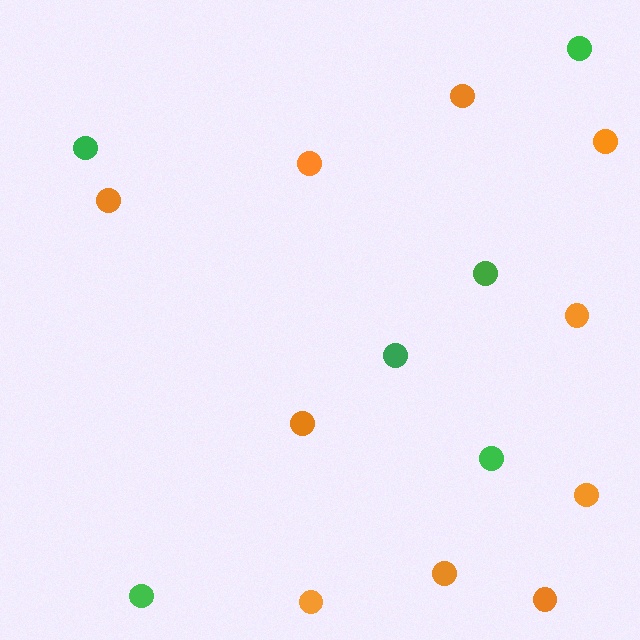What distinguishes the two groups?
There are 2 groups: one group of orange circles (10) and one group of green circles (6).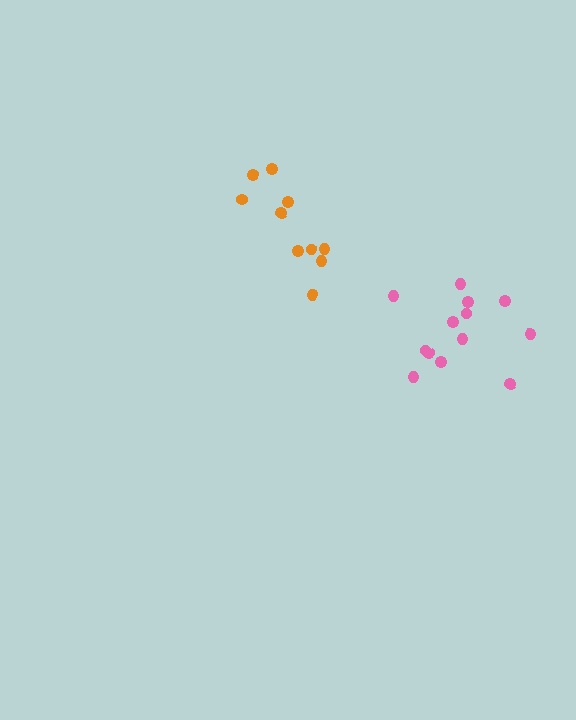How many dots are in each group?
Group 1: 10 dots, Group 2: 13 dots (23 total).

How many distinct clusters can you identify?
There are 2 distinct clusters.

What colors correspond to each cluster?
The clusters are colored: orange, pink.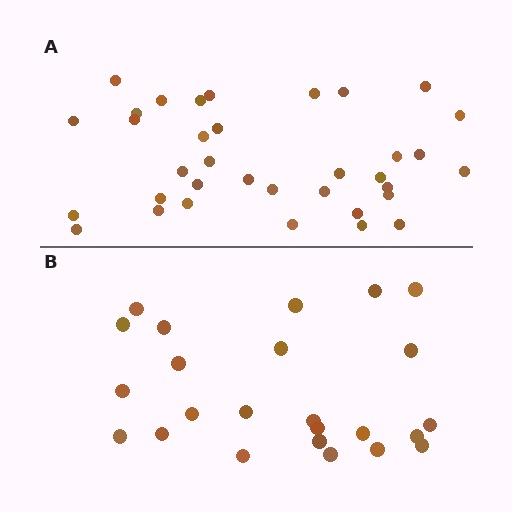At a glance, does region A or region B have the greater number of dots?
Region A (the top region) has more dots.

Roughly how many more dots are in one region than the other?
Region A has roughly 12 or so more dots than region B.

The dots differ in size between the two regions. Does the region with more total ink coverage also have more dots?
No. Region B has more total ink coverage because its dots are larger, but region A actually contains more individual dots. Total area can be misleading — the number of items is what matters here.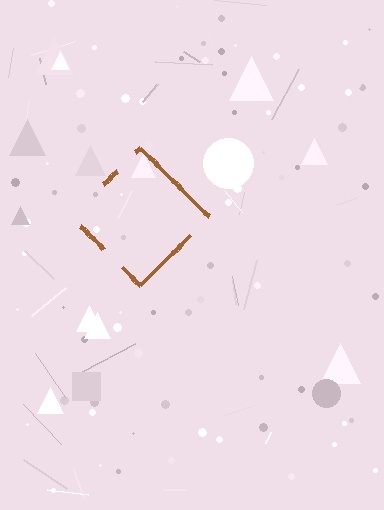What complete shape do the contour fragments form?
The contour fragments form a diamond.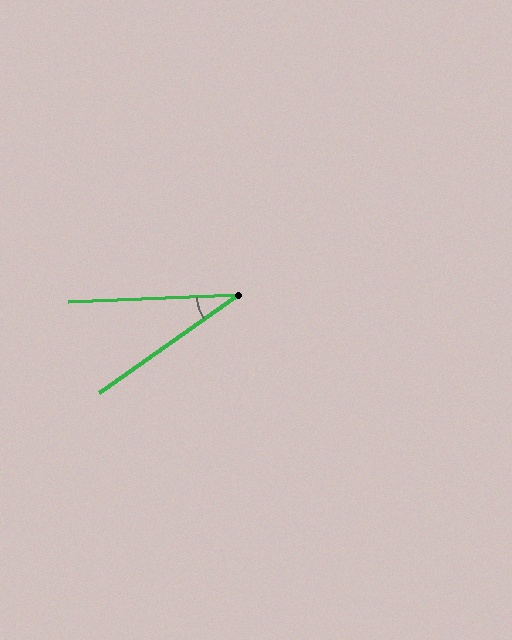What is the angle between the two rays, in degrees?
Approximately 33 degrees.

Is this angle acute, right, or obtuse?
It is acute.